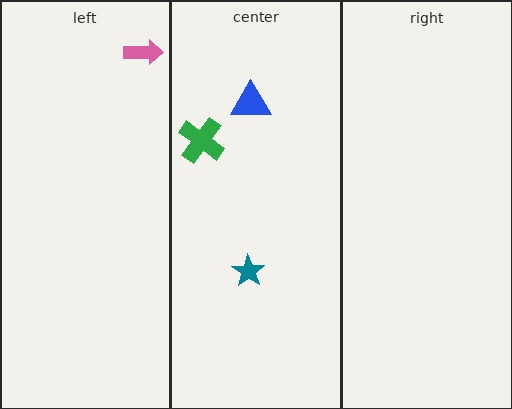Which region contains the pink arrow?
The left region.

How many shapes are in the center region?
3.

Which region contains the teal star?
The center region.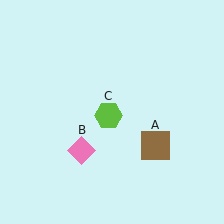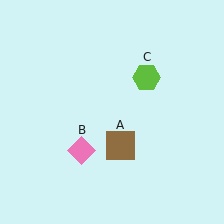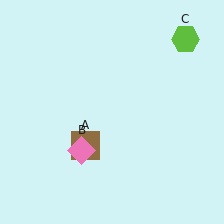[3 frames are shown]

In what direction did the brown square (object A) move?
The brown square (object A) moved left.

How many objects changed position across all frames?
2 objects changed position: brown square (object A), lime hexagon (object C).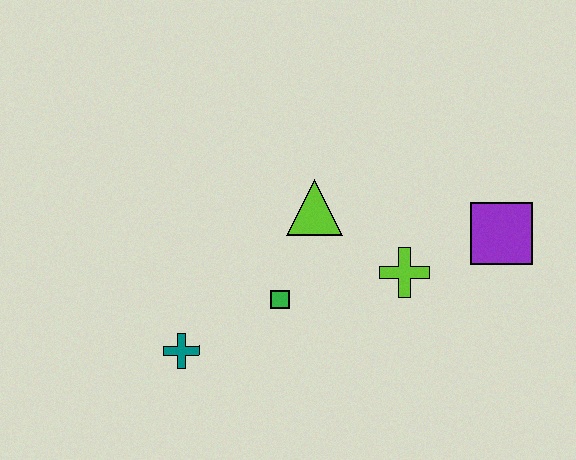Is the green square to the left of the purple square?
Yes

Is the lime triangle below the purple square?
No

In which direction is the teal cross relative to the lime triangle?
The teal cross is below the lime triangle.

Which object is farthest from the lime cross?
The teal cross is farthest from the lime cross.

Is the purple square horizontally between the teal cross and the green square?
No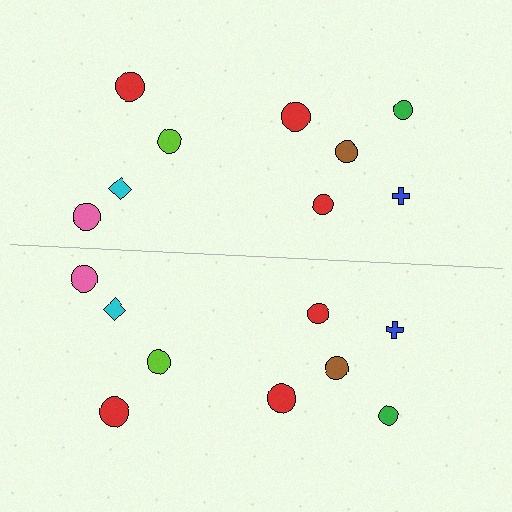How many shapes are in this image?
There are 18 shapes in this image.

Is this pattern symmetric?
Yes, this pattern has bilateral (reflection) symmetry.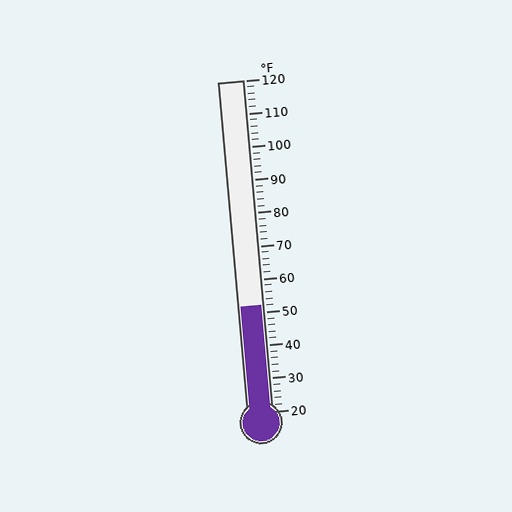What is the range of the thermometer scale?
The thermometer scale ranges from 20°F to 120°F.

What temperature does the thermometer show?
The thermometer shows approximately 52°F.